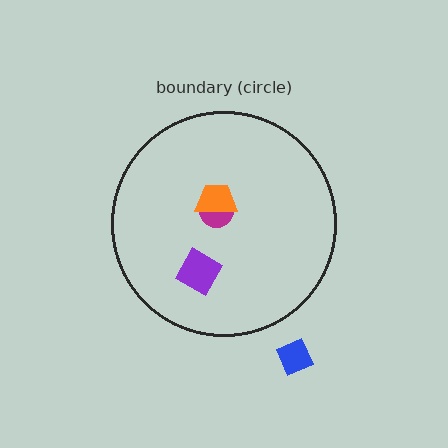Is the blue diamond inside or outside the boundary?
Outside.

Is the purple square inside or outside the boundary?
Inside.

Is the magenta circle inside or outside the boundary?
Inside.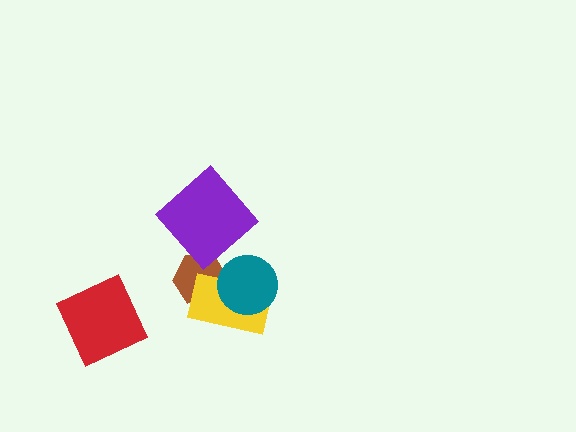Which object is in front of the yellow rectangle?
The teal circle is in front of the yellow rectangle.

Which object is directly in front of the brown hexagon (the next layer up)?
The yellow rectangle is directly in front of the brown hexagon.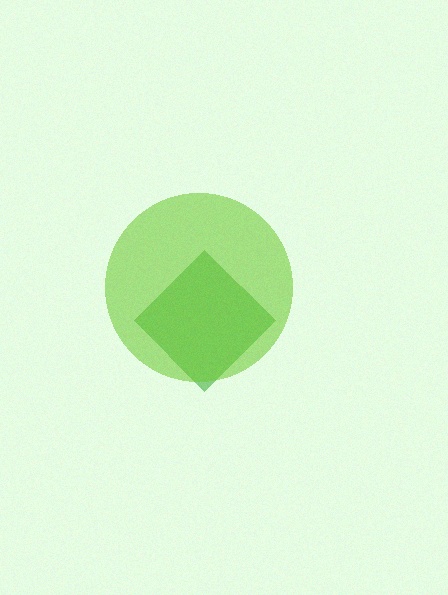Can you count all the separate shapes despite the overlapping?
Yes, there are 2 separate shapes.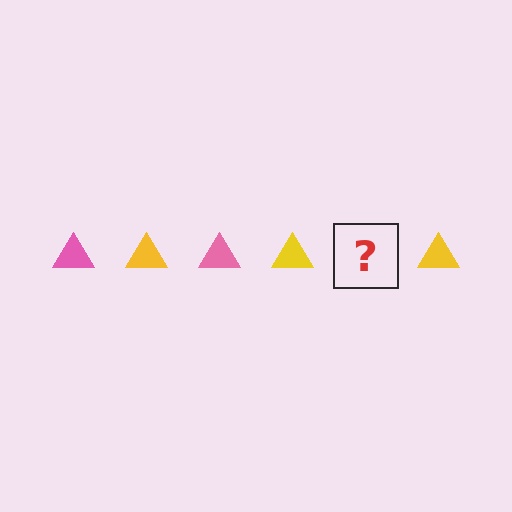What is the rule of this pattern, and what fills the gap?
The rule is that the pattern cycles through pink, yellow triangles. The gap should be filled with a pink triangle.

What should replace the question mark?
The question mark should be replaced with a pink triangle.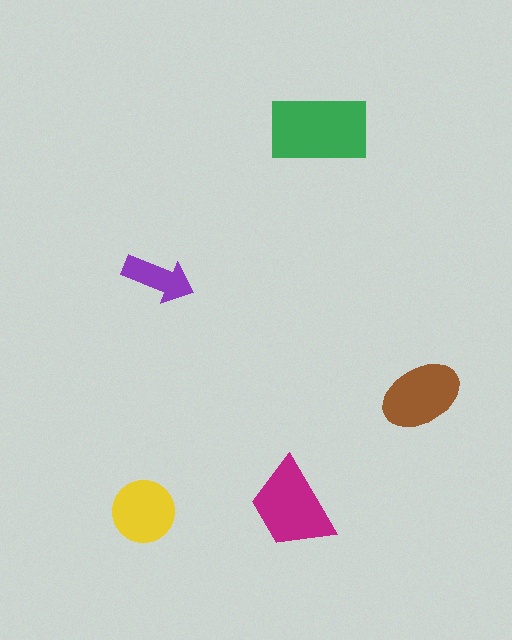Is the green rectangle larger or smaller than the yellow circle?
Larger.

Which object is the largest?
The green rectangle.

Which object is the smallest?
The purple arrow.